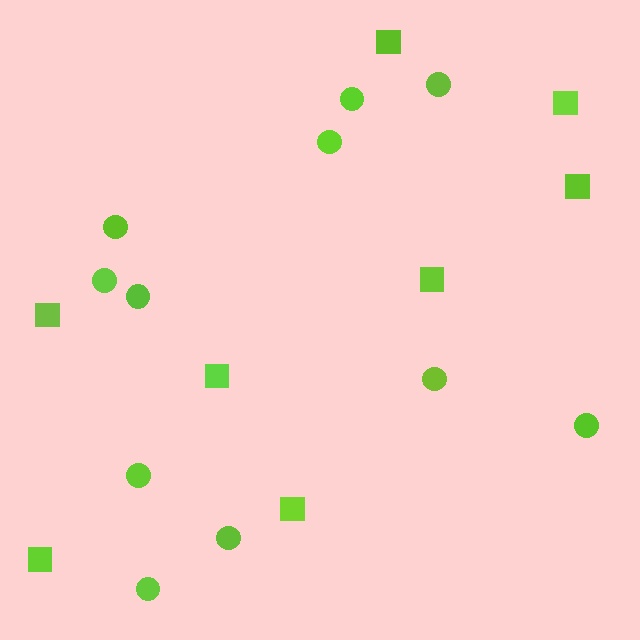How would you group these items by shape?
There are 2 groups: one group of squares (8) and one group of circles (11).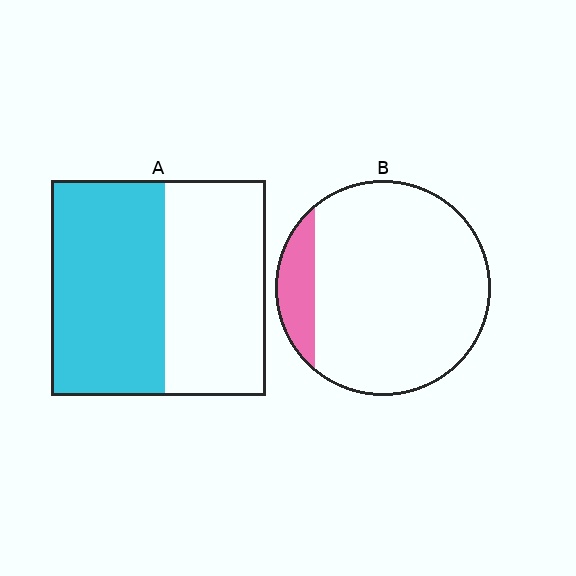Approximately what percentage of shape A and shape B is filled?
A is approximately 55% and B is approximately 15%.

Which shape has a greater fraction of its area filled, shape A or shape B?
Shape A.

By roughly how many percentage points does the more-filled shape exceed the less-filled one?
By roughly 40 percentage points (A over B).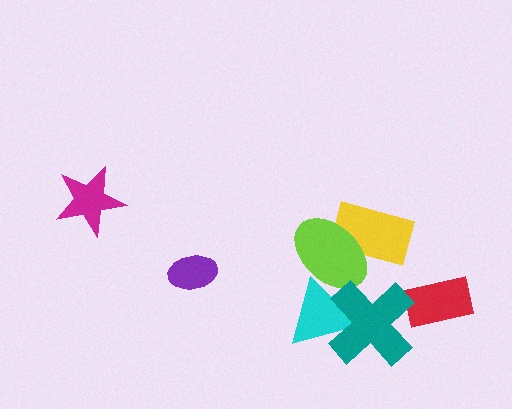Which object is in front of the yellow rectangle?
The lime ellipse is in front of the yellow rectangle.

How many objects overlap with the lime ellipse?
2 objects overlap with the lime ellipse.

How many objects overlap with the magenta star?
0 objects overlap with the magenta star.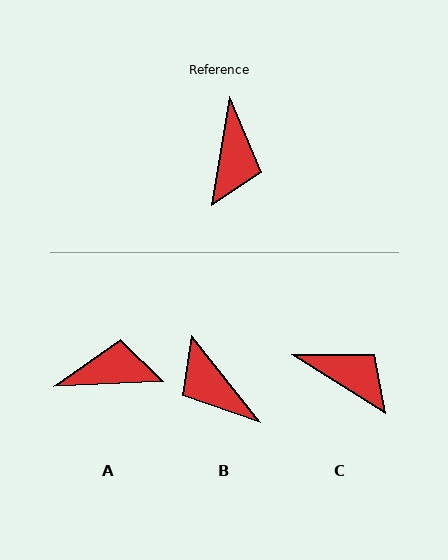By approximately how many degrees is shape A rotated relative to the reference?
Approximately 102 degrees counter-clockwise.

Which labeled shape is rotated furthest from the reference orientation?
B, about 132 degrees away.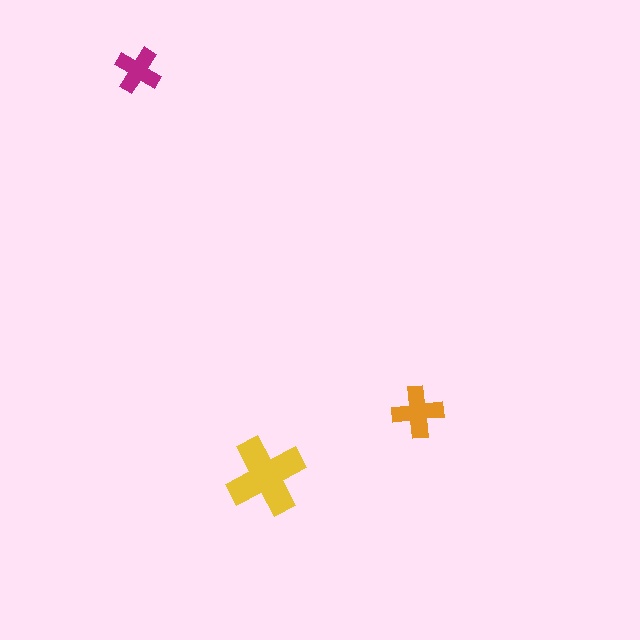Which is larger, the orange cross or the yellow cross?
The yellow one.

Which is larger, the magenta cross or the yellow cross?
The yellow one.